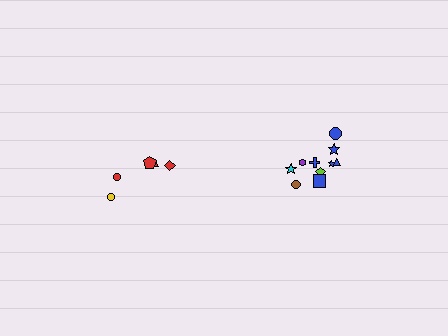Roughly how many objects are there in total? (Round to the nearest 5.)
Roughly 15 objects in total.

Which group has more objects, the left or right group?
The right group.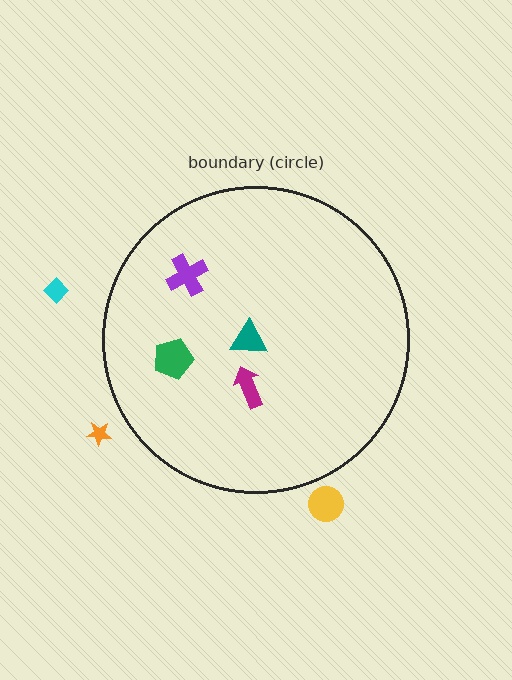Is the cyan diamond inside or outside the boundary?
Outside.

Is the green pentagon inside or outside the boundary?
Inside.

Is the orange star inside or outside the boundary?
Outside.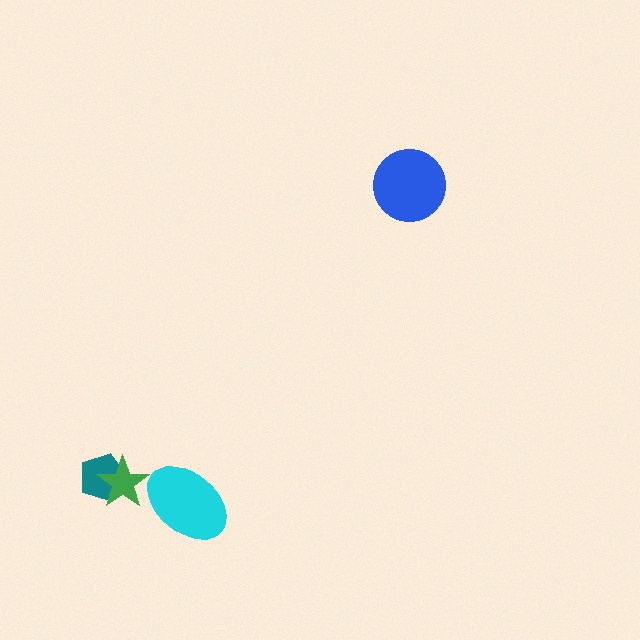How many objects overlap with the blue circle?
0 objects overlap with the blue circle.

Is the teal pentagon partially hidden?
Yes, it is partially covered by another shape.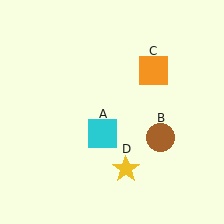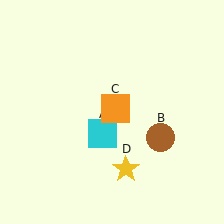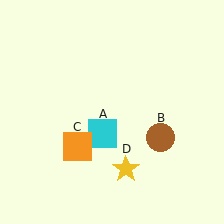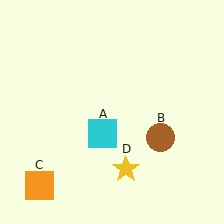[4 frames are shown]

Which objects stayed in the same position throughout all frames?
Cyan square (object A) and brown circle (object B) and yellow star (object D) remained stationary.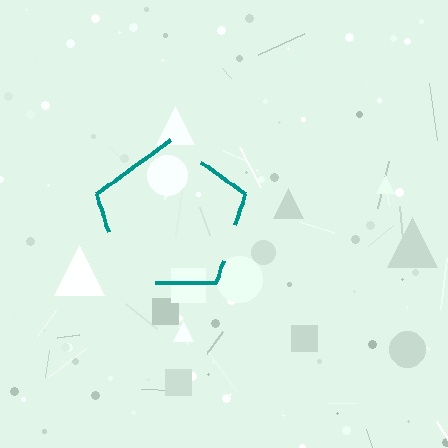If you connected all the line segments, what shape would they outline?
They would outline a pentagon.